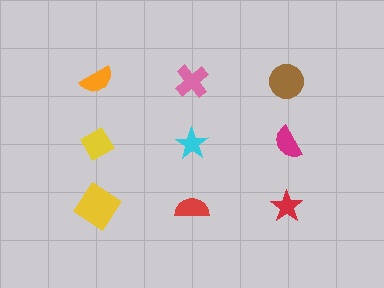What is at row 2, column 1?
A yellow diamond.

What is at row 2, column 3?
A magenta semicircle.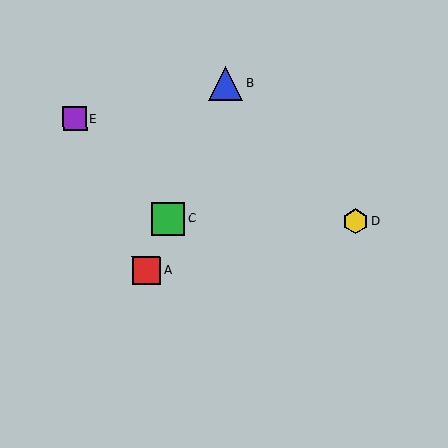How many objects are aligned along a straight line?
3 objects (A, B, C) are aligned along a straight line.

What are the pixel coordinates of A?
Object A is at (146, 271).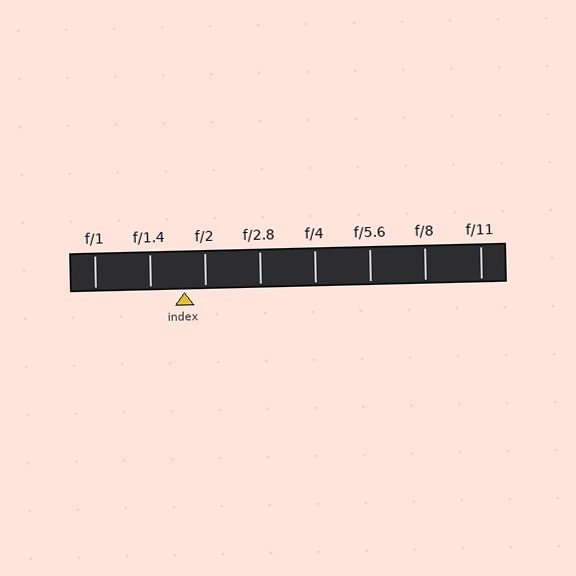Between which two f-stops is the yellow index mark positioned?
The index mark is between f/1.4 and f/2.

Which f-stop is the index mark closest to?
The index mark is closest to f/2.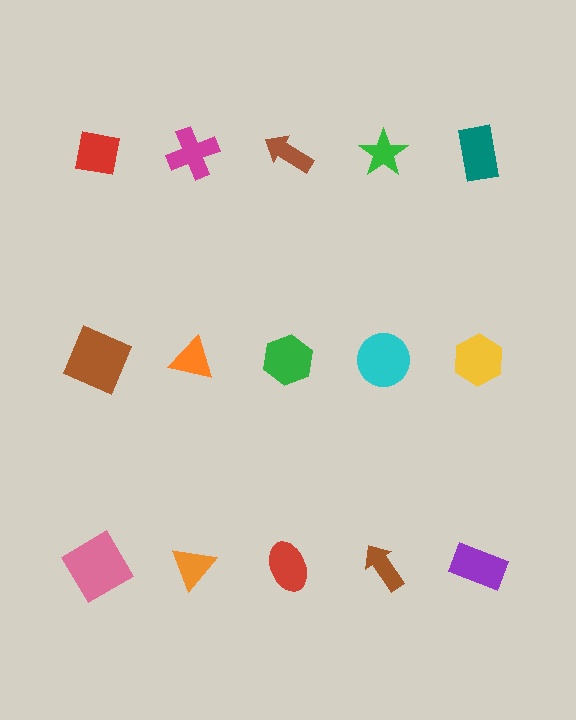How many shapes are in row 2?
5 shapes.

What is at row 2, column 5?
A yellow hexagon.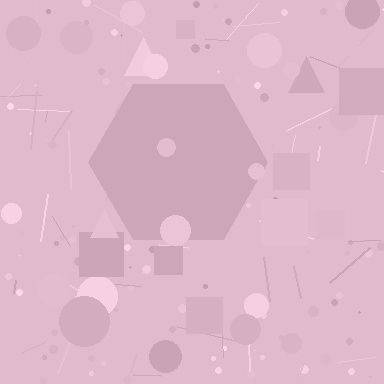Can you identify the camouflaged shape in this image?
The camouflaged shape is a hexagon.